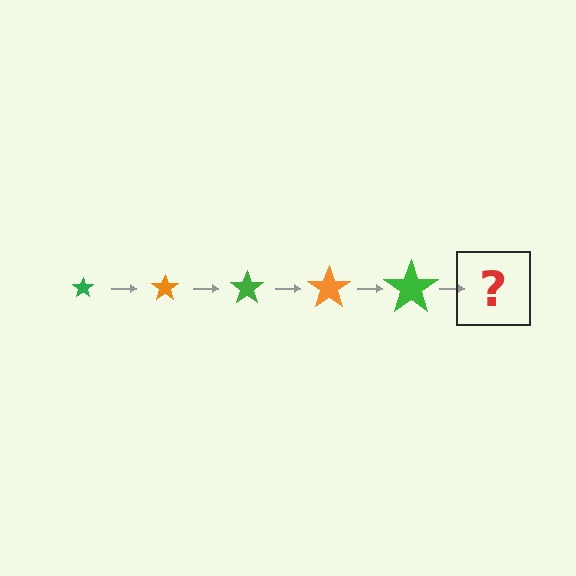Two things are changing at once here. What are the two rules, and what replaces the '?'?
The two rules are that the star grows larger each step and the color cycles through green and orange. The '?' should be an orange star, larger than the previous one.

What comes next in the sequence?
The next element should be an orange star, larger than the previous one.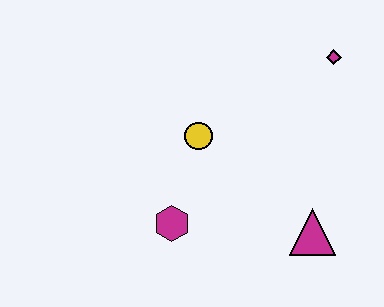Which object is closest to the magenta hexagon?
The yellow circle is closest to the magenta hexagon.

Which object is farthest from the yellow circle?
The magenta diamond is farthest from the yellow circle.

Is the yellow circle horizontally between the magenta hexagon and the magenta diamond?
Yes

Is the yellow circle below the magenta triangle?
No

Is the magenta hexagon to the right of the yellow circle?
No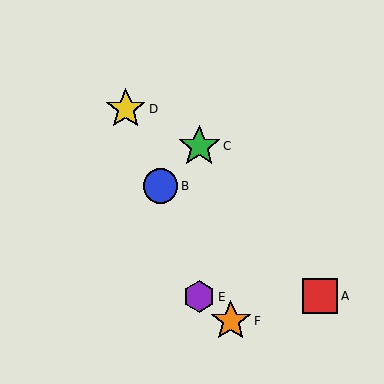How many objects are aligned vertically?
2 objects (C, E) are aligned vertically.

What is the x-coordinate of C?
Object C is at x≈199.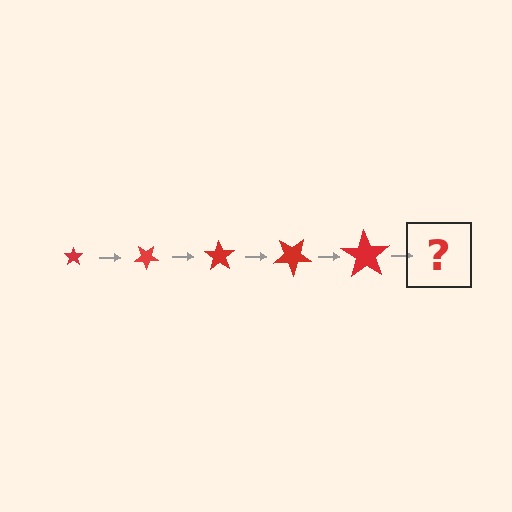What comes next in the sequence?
The next element should be a star, larger than the previous one and rotated 175 degrees from the start.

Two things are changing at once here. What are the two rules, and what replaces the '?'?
The two rules are that the star grows larger each step and it rotates 35 degrees each step. The '?' should be a star, larger than the previous one and rotated 175 degrees from the start.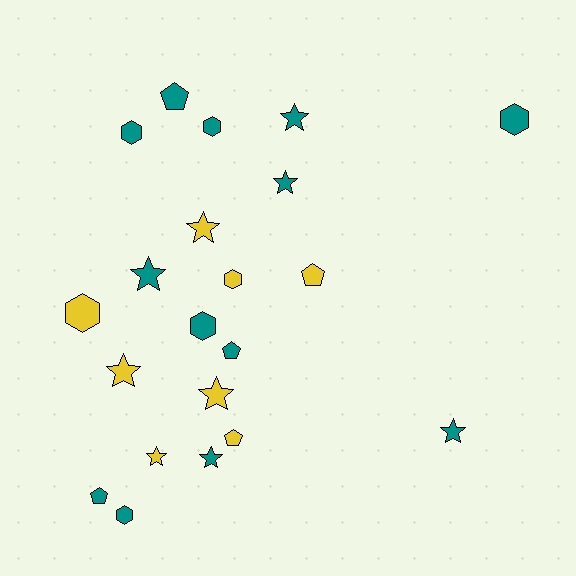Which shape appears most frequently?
Star, with 9 objects.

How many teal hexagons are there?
There are 5 teal hexagons.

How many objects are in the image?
There are 21 objects.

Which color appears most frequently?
Teal, with 13 objects.